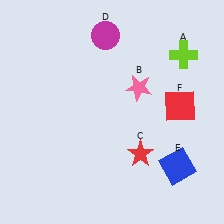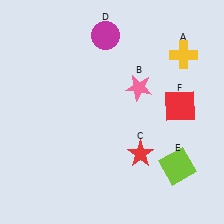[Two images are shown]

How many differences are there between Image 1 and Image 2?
There are 2 differences between the two images.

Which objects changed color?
A changed from lime to yellow. E changed from blue to lime.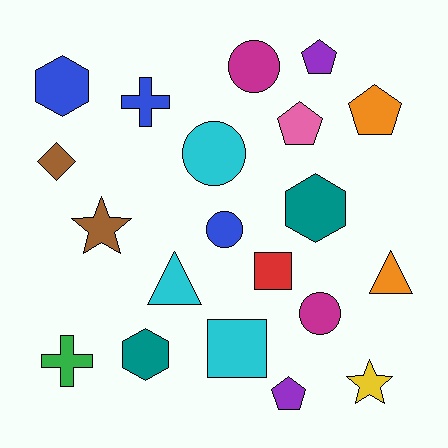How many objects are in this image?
There are 20 objects.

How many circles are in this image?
There are 4 circles.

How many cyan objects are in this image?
There are 3 cyan objects.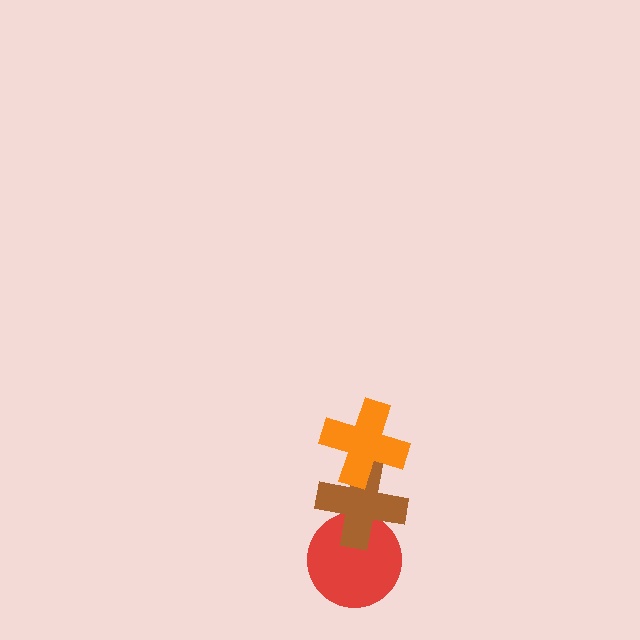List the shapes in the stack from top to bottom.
From top to bottom: the orange cross, the brown cross, the red circle.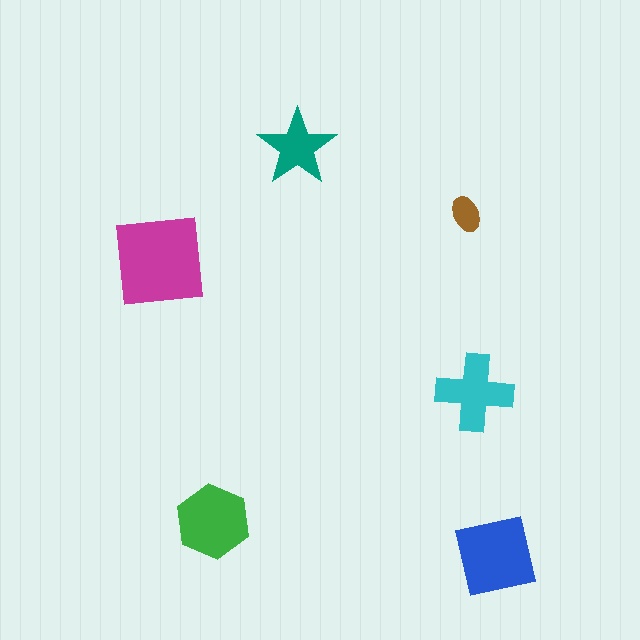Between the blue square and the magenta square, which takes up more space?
The magenta square.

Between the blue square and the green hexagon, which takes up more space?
The blue square.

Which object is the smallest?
The brown ellipse.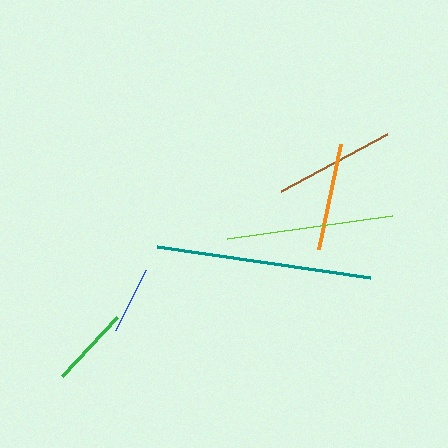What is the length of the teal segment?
The teal segment is approximately 216 pixels long.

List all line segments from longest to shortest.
From longest to shortest: teal, lime, brown, orange, green, blue.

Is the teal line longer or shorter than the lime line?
The teal line is longer than the lime line.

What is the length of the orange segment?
The orange segment is approximately 107 pixels long.